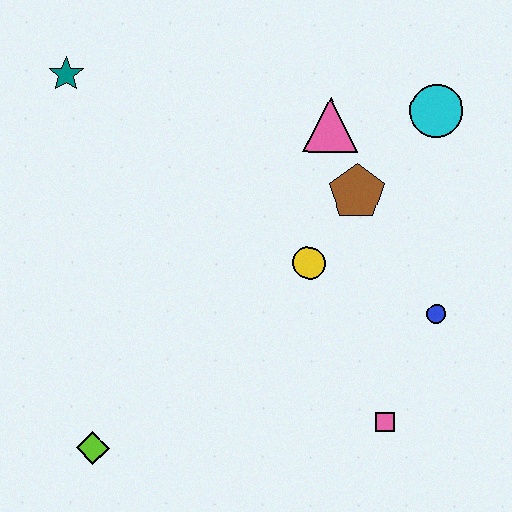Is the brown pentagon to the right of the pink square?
No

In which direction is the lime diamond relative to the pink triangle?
The lime diamond is below the pink triangle.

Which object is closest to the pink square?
The blue circle is closest to the pink square.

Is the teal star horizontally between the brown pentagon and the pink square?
No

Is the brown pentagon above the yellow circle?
Yes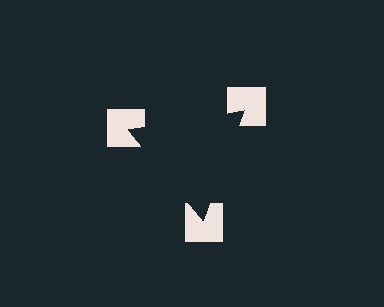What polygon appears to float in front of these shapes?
An illusory triangle — its edges are inferred from the aligned wedge cuts in the notched squares, not physically drawn.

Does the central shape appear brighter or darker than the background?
It typically appears slightly darker than the background, even though no actual brightness change is drawn.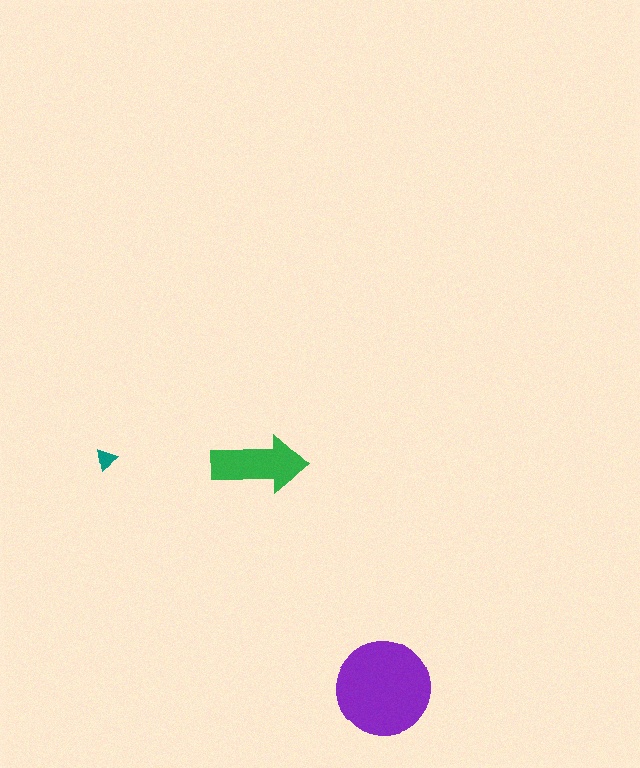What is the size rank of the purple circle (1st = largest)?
1st.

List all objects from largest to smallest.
The purple circle, the green arrow, the teal triangle.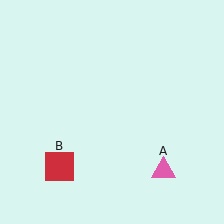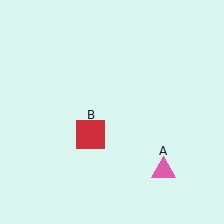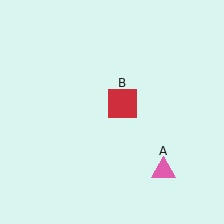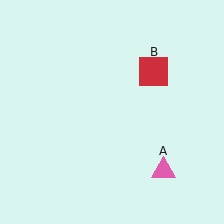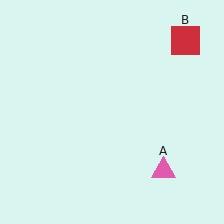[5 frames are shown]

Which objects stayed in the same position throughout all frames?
Pink triangle (object A) remained stationary.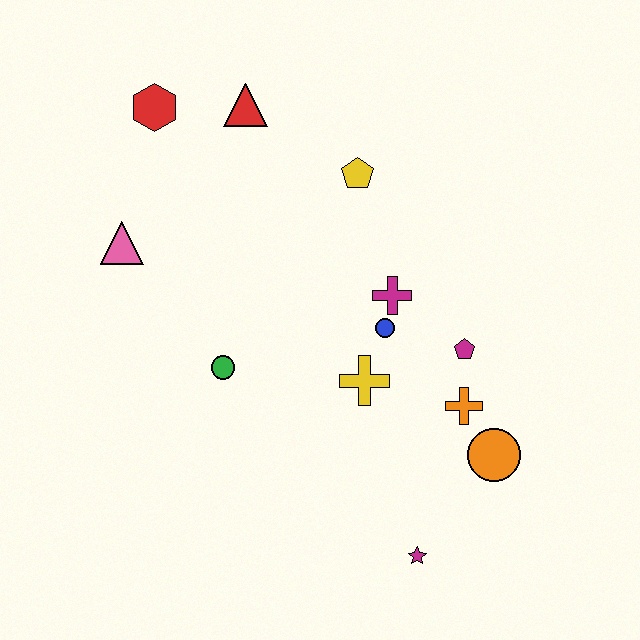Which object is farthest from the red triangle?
The magenta star is farthest from the red triangle.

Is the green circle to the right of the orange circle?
No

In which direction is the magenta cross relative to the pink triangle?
The magenta cross is to the right of the pink triangle.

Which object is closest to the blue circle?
The magenta cross is closest to the blue circle.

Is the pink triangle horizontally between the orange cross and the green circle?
No